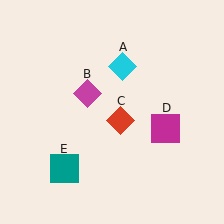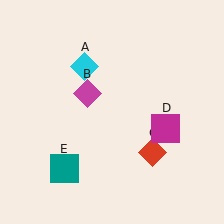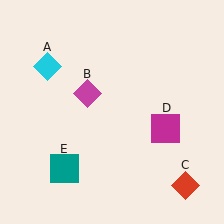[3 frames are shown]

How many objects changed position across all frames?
2 objects changed position: cyan diamond (object A), red diamond (object C).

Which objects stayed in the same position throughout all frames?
Magenta diamond (object B) and magenta square (object D) and teal square (object E) remained stationary.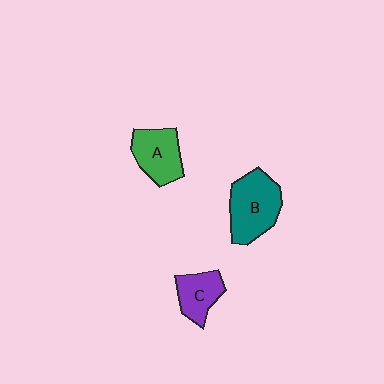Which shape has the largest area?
Shape B (teal).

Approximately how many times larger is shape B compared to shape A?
Approximately 1.3 times.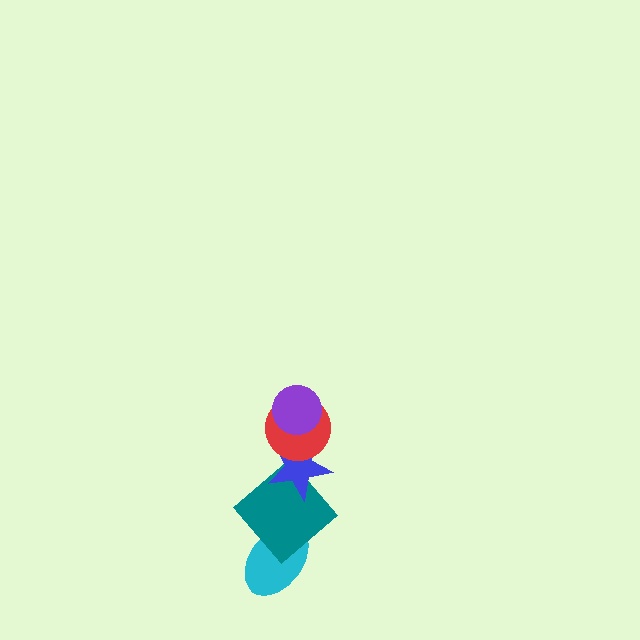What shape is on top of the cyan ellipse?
The teal diamond is on top of the cyan ellipse.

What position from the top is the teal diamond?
The teal diamond is 4th from the top.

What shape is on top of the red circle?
The purple circle is on top of the red circle.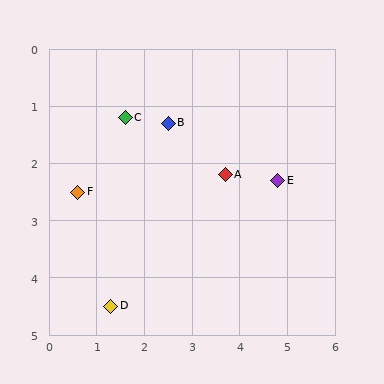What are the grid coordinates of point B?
Point B is at approximately (2.5, 1.3).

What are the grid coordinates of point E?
Point E is at approximately (4.8, 2.3).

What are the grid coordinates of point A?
Point A is at approximately (3.7, 2.2).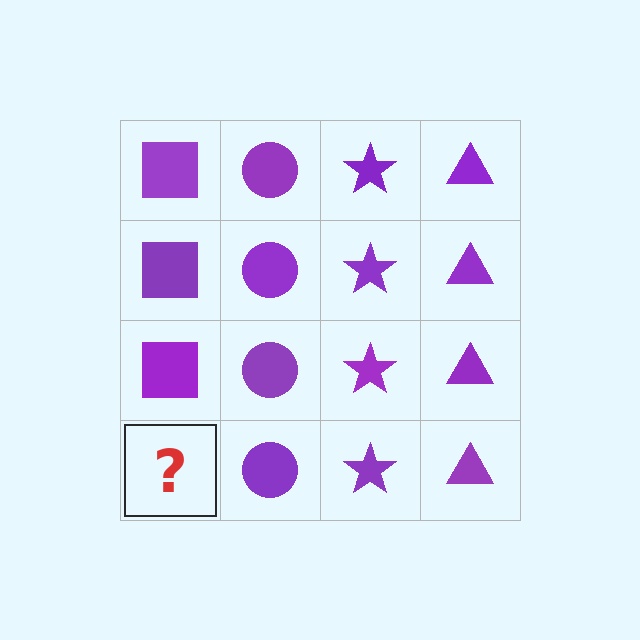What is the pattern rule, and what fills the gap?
The rule is that each column has a consistent shape. The gap should be filled with a purple square.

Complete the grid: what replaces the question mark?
The question mark should be replaced with a purple square.